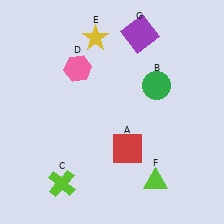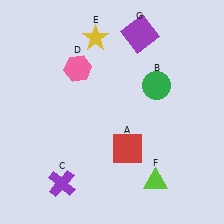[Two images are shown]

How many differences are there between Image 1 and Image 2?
There is 1 difference between the two images.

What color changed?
The cross (C) changed from lime in Image 1 to purple in Image 2.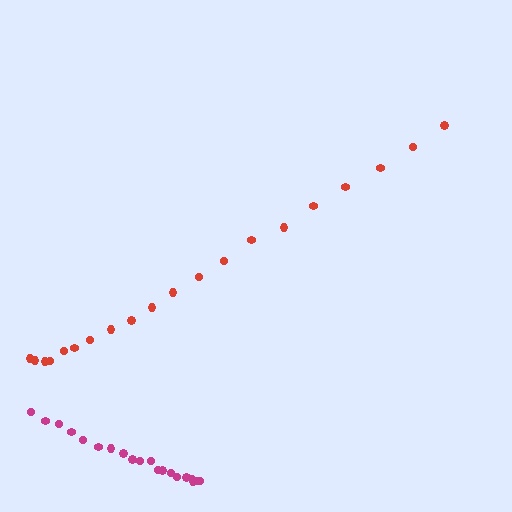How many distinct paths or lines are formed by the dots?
There are 2 distinct paths.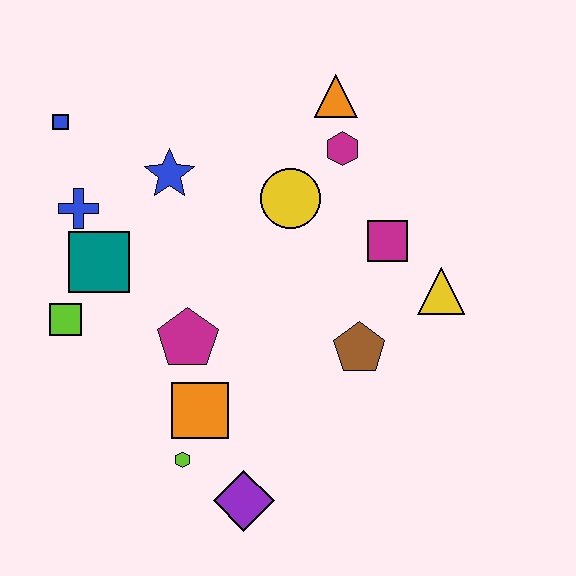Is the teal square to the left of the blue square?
No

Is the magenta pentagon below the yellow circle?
Yes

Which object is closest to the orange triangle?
The magenta hexagon is closest to the orange triangle.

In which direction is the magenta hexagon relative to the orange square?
The magenta hexagon is above the orange square.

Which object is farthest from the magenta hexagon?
The purple diamond is farthest from the magenta hexagon.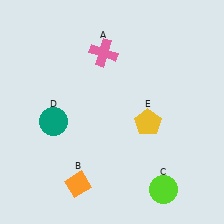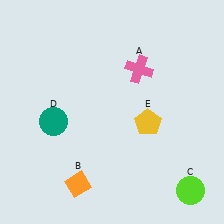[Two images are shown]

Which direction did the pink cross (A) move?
The pink cross (A) moved right.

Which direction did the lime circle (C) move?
The lime circle (C) moved right.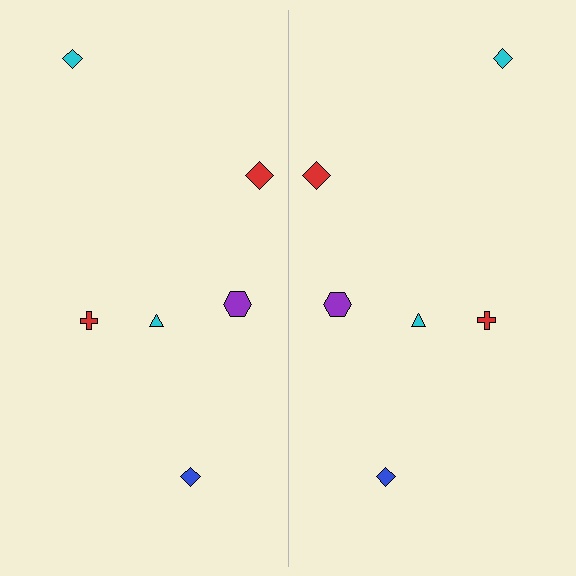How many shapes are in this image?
There are 12 shapes in this image.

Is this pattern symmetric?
Yes, this pattern has bilateral (reflection) symmetry.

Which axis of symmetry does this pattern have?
The pattern has a vertical axis of symmetry running through the center of the image.